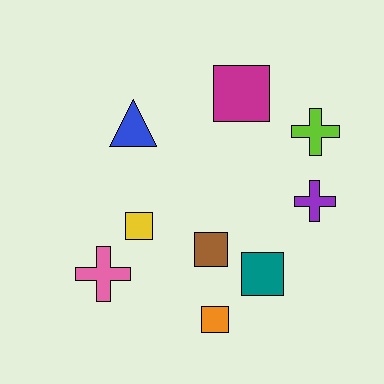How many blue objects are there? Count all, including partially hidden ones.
There is 1 blue object.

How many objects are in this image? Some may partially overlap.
There are 9 objects.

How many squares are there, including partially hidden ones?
There are 5 squares.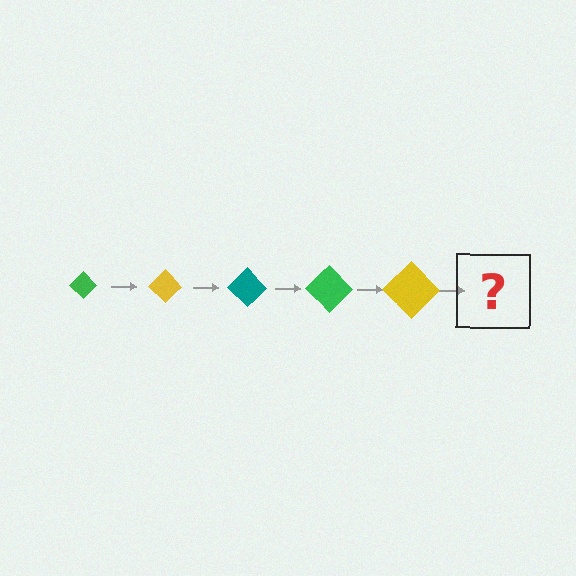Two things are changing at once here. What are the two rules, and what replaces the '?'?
The two rules are that the diamond grows larger each step and the color cycles through green, yellow, and teal. The '?' should be a teal diamond, larger than the previous one.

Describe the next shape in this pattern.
It should be a teal diamond, larger than the previous one.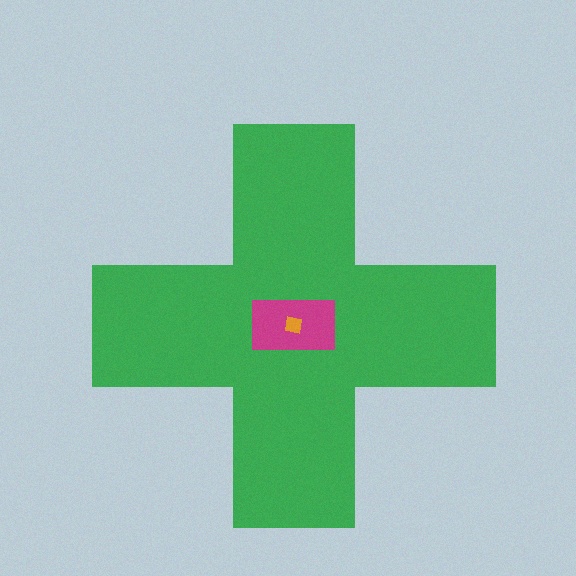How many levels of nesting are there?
3.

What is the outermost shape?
The green cross.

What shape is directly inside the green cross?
The magenta rectangle.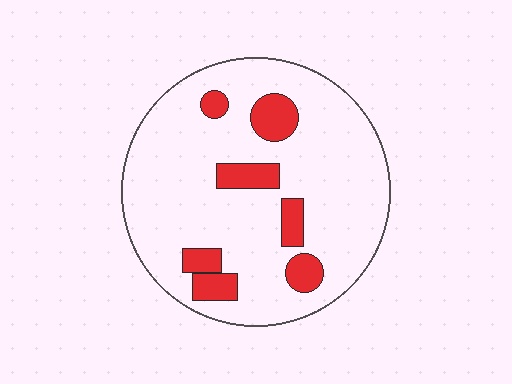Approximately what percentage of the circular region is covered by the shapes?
Approximately 15%.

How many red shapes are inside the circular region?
7.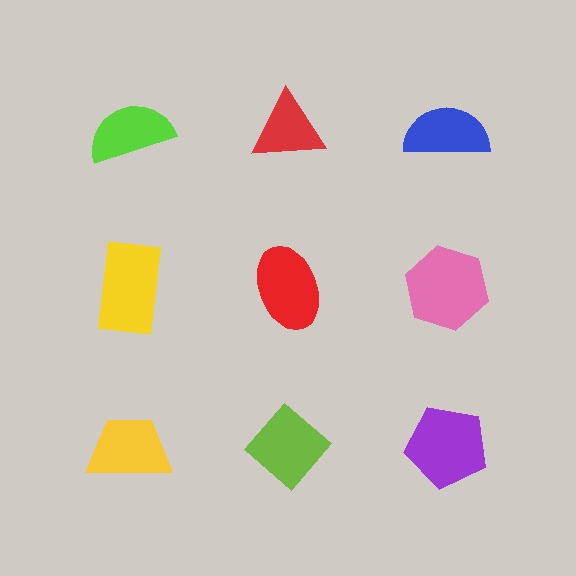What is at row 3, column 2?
A lime diamond.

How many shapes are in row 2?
3 shapes.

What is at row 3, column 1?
A yellow trapezoid.